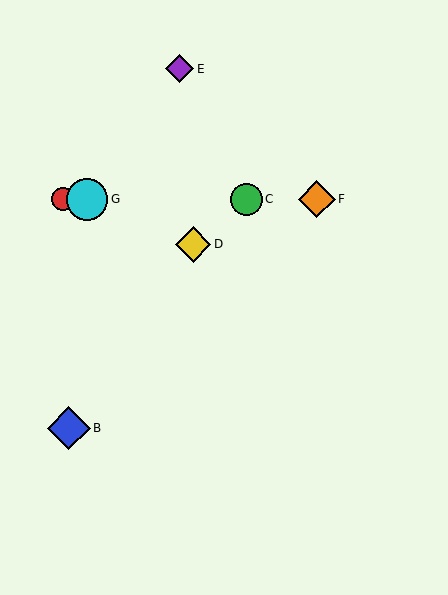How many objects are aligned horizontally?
4 objects (A, C, F, G) are aligned horizontally.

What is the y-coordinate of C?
Object C is at y≈199.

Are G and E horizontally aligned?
No, G is at y≈199 and E is at y≈69.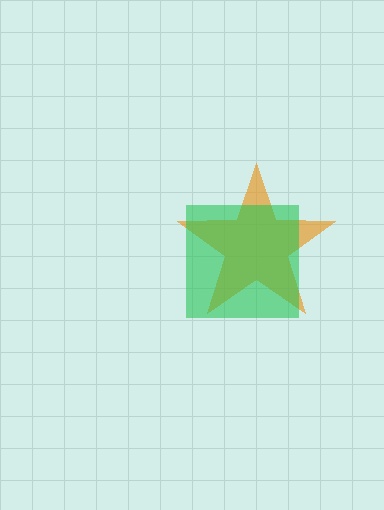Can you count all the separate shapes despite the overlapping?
Yes, there are 2 separate shapes.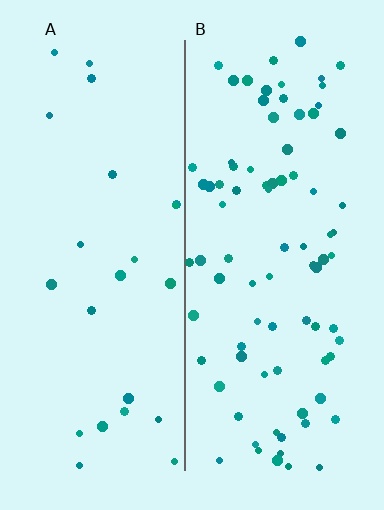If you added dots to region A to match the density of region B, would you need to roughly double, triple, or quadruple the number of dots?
Approximately triple.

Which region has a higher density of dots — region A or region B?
B (the right).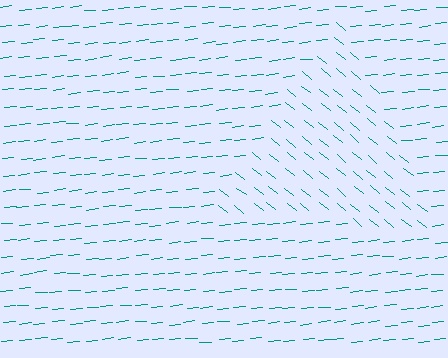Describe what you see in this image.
The image is filled with small teal line segments. A triangle region in the image has lines oriented differently from the surrounding lines, creating a visible texture boundary.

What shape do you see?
I see a triangle.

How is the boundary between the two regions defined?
The boundary is defined purely by a change in line orientation (approximately 45 degrees difference). All lines are the same color and thickness.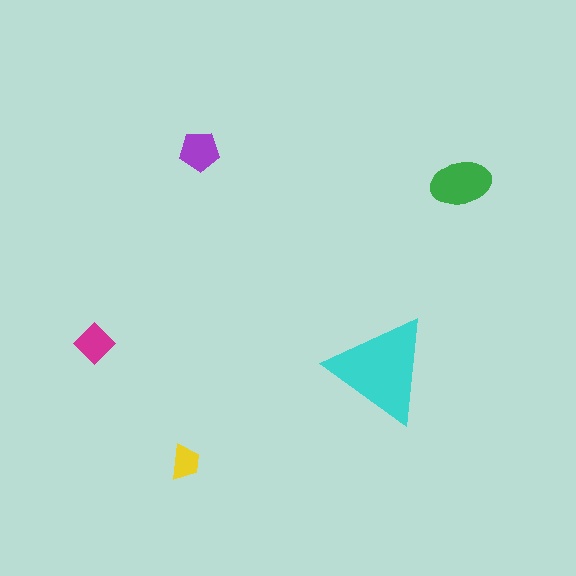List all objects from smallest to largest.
The yellow trapezoid, the magenta diamond, the purple pentagon, the green ellipse, the cyan triangle.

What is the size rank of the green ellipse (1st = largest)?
2nd.